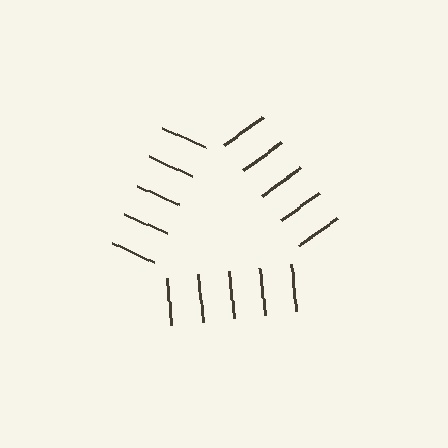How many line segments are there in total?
15 — 5 along each of the 3 edges.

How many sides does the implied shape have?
3 sides — the line-ends trace a triangle.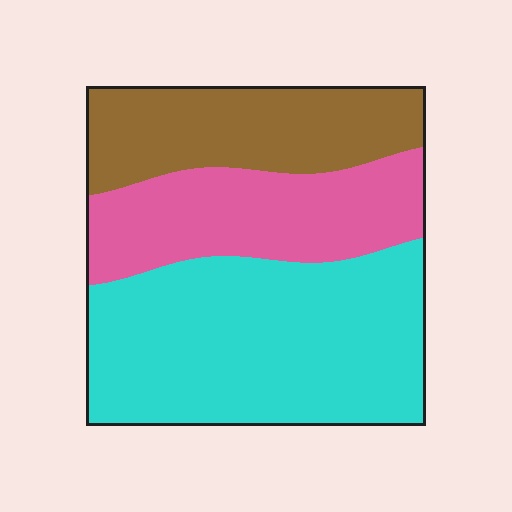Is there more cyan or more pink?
Cyan.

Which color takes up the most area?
Cyan, at roughly 50%.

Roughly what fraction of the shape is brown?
Brown takes up about one quarter (1/4) of the shape.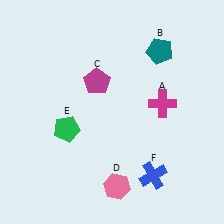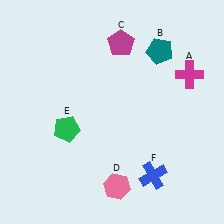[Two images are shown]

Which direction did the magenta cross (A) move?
The magenta cross (A) moved up.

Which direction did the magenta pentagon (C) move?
The magenta pentagon (C) moved up.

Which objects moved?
The objects that moved are: the magenta cross (A), the magenta pentagon (C).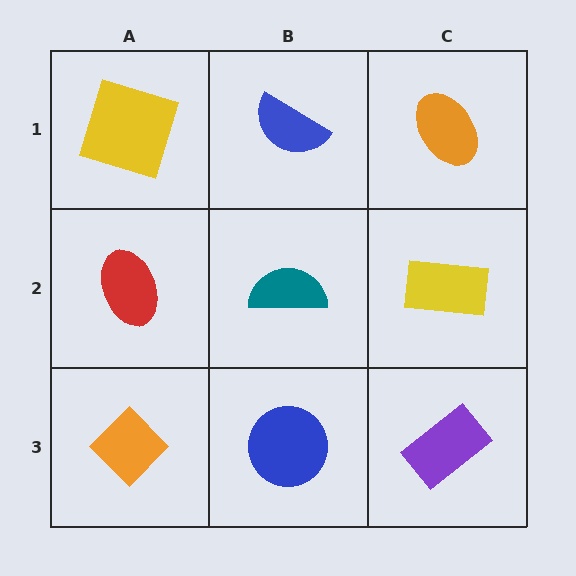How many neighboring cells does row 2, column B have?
4.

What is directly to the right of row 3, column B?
A purple rectangle.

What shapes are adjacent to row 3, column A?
A red ellipse (row 2, column A), a blue circle (row 3, column B).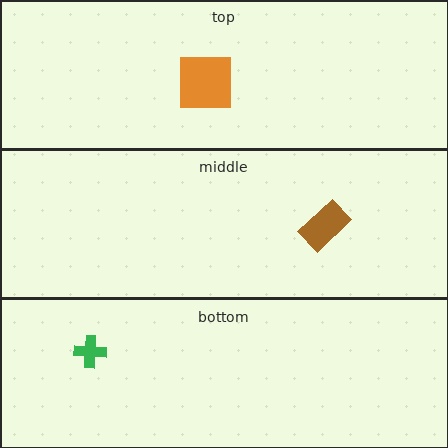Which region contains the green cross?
The bottom region.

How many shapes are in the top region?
1.